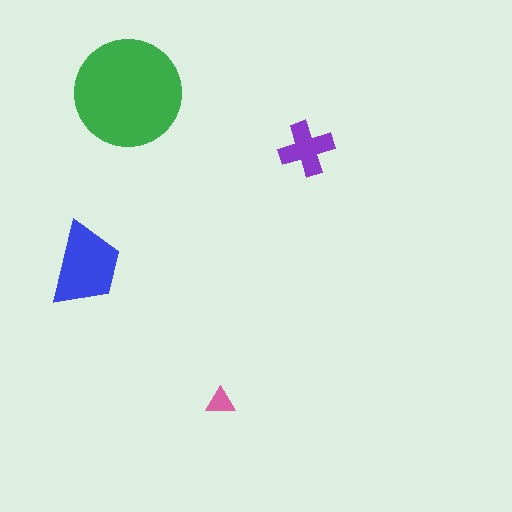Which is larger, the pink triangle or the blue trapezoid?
The blue trapezoid.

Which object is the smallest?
The pink triangle.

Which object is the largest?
The green circle.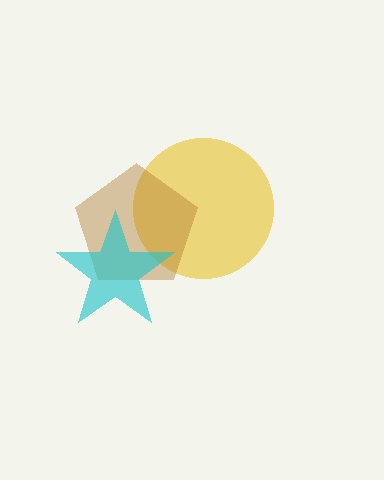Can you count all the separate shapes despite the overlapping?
Yes, there are 3 separate shapes.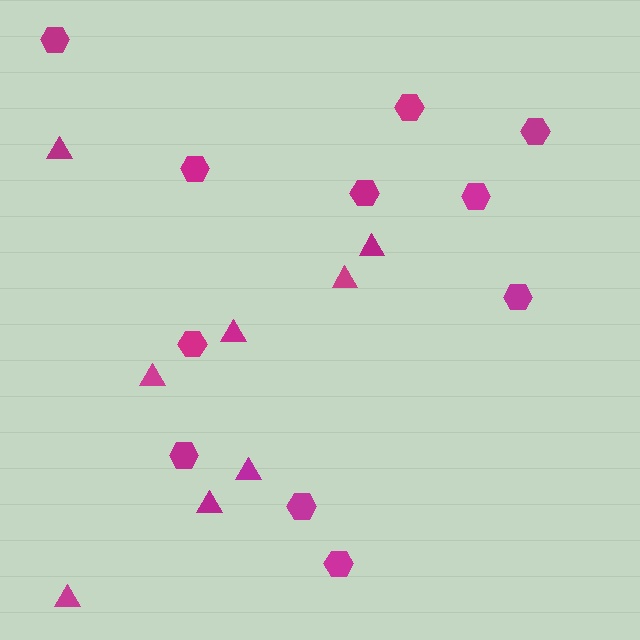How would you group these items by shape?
There are 2 groups: one group of triangles (8) and one group of hexagons (11).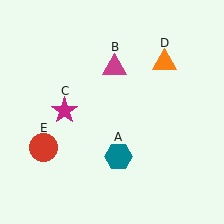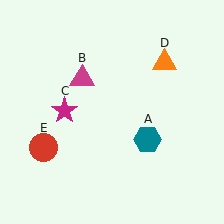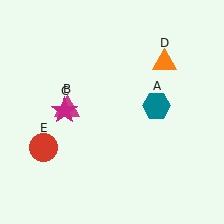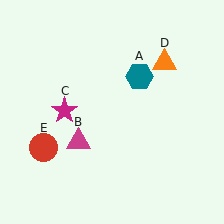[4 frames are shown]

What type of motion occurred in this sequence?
The teal hexagon (object A), magenta triangle (object B) rotated counterclockwise around the center of the scene.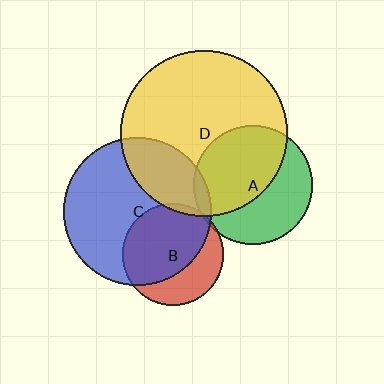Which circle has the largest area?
Circle D (yellow).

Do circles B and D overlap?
Yes.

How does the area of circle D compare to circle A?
Approximately 1.9 times.